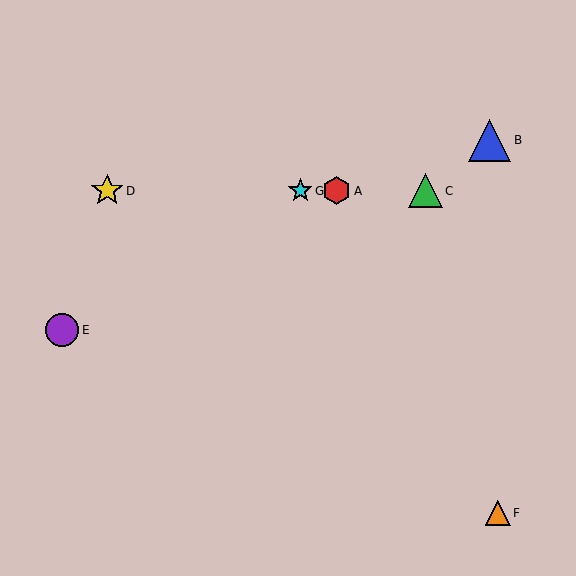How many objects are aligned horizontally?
4 objects (A, C, D, G) are aligned horizontally.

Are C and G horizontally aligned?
Yes, both are at y≈191.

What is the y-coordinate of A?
Object A is at y≈191.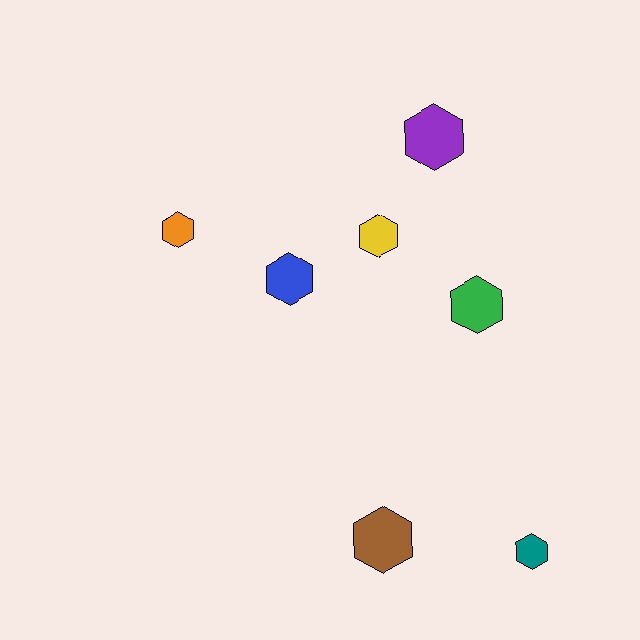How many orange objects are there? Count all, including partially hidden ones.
There is 1 orange object.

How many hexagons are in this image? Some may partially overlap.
There are 7 hexagons.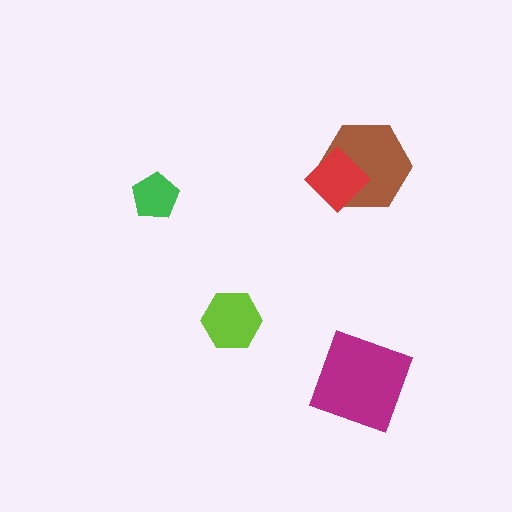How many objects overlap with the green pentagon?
0 objects overlap with the green pentagon.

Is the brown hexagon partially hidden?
Yes, it is partially covered by another shape.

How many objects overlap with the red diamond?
1 object overlaps with the red diamond.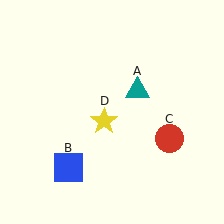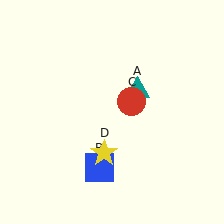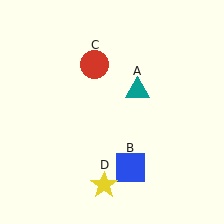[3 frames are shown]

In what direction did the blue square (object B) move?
The blue square (object B) moved right.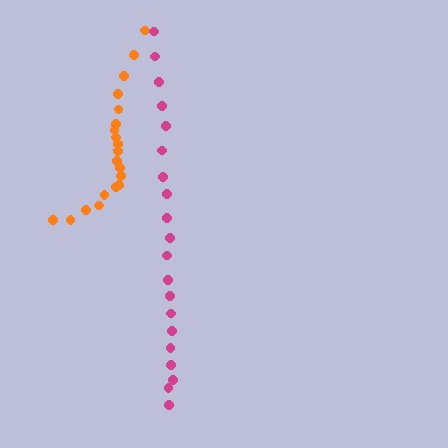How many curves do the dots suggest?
There are 2 distinct paths.